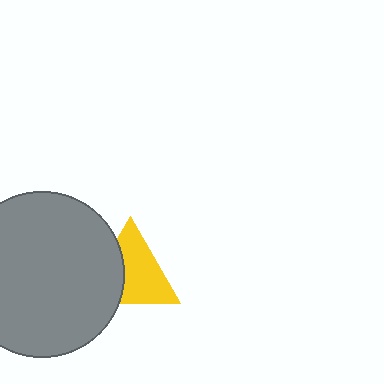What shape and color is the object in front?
The object in front is a gray circle.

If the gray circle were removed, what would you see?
You would see the complete yellow triangle.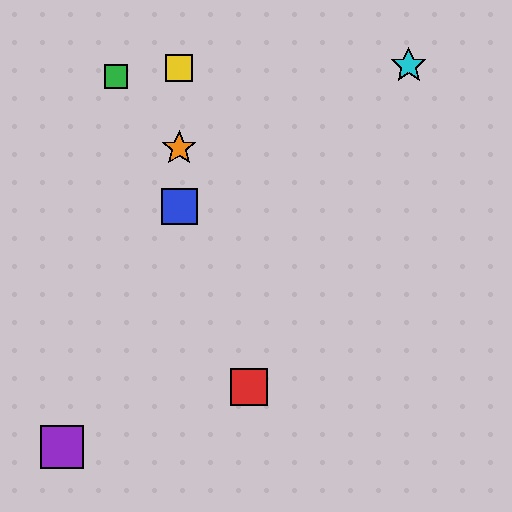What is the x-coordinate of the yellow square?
The yellow square is at x≈179.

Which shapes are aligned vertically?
The blue square, the yellow square, the orange star are aligned vertically.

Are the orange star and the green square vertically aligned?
No, the orange star is at x≈179 and the green square is at x≈116.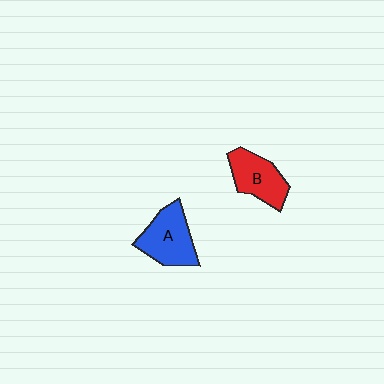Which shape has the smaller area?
Shape B (red).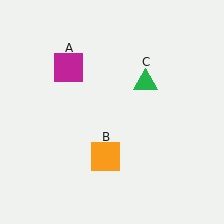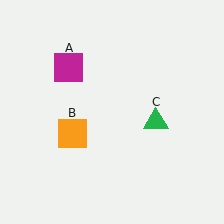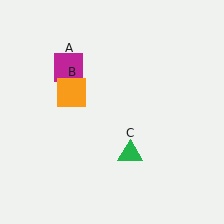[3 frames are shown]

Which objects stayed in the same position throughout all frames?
Magenta square (object A) remained stationary.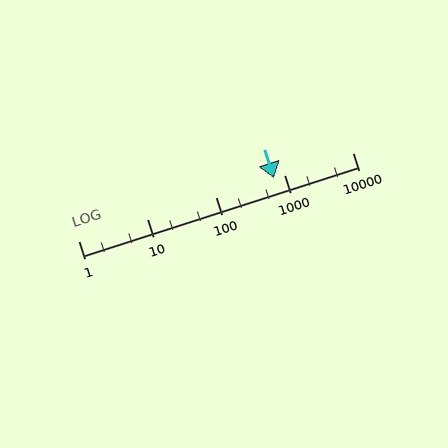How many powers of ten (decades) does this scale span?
The scale spans 4 decades, from 1 to 10000.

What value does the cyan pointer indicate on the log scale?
The pointer indicates approximately 720.